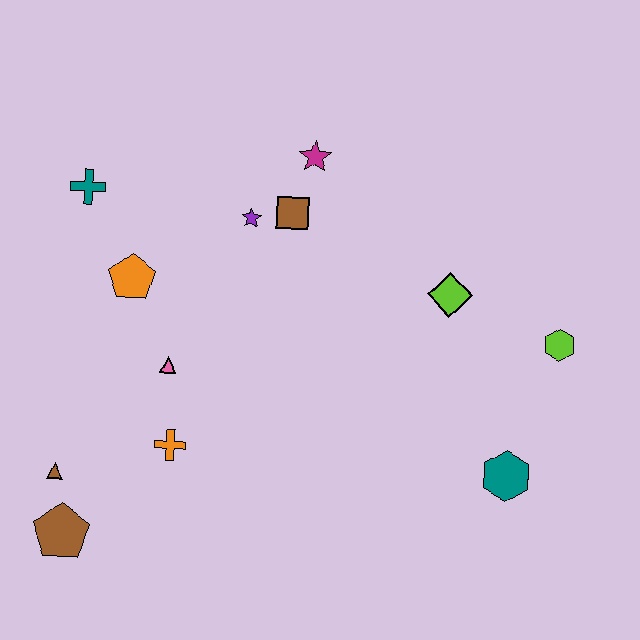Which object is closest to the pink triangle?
The orange cross is closest to the pink triangle.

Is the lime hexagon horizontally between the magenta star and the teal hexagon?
No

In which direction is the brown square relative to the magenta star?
The brown square is below the magenta star.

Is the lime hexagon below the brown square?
Yes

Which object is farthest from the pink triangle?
The lime hexagon is farthest from the pink triangle.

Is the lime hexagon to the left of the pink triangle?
No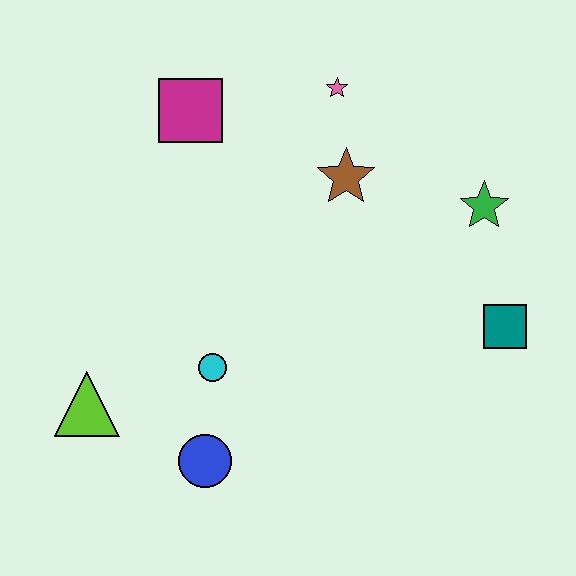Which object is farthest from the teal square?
The lime triangle is farthest from the teal square.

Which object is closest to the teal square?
The green star is closest to the teal square.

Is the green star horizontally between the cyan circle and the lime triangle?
No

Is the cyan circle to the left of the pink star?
Yes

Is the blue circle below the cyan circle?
Yes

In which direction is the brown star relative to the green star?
The brown star is to the left of the green star.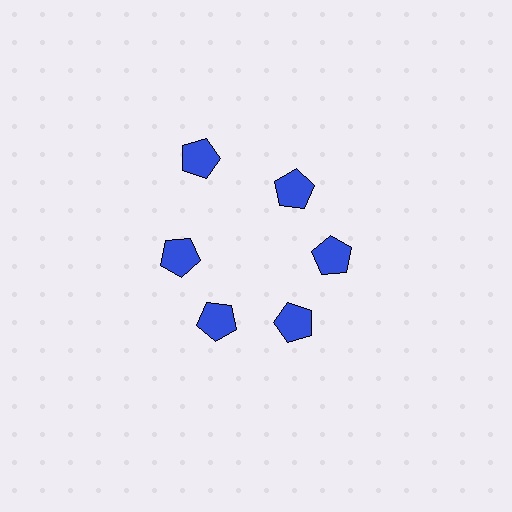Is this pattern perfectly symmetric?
No. The 6 blue pentagons are arranged in a ring, but one element near the 11 o'clock position is pushed outward from the center, breaking the 6-fold rotational symmetry.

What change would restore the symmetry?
The symmetry would be restored by moving it inward, back onto the ring so that all 6 pentagons sit at equal angles and equal distance from the center.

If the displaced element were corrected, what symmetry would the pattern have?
It would have 6-fold rotational symmetry — the pattern would map onto itself every 60 degrees.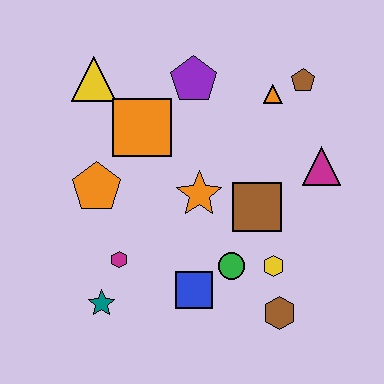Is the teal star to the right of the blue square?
No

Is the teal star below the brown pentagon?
Yes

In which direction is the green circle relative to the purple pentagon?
The green circle is below the purple pentagon.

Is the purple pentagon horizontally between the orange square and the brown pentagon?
Yes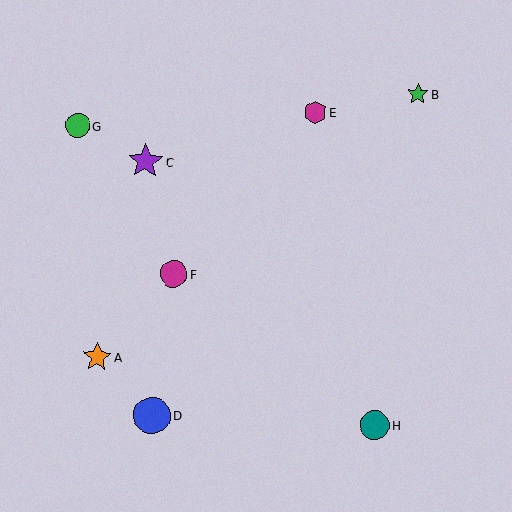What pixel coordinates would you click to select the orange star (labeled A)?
Click at (97, 357) to select the orange star A.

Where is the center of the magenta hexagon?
The center of the magenta hexagon is at (315, 112).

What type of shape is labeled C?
Shape C is a purple star.